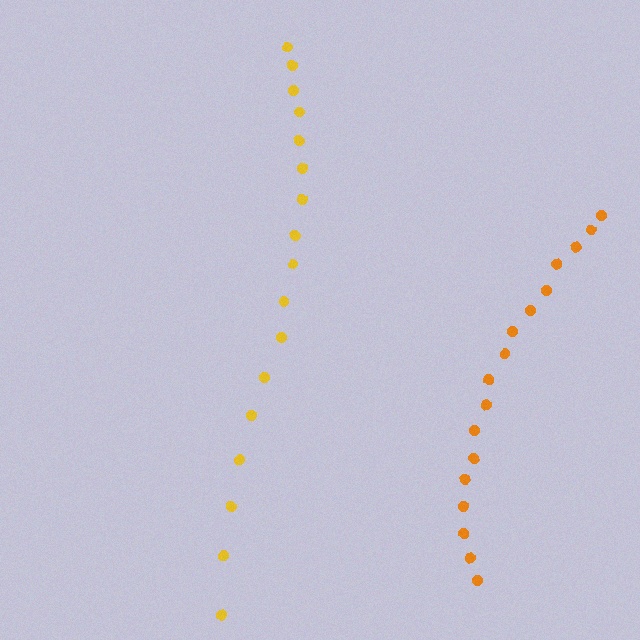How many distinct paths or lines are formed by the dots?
There are 2 distinct paths.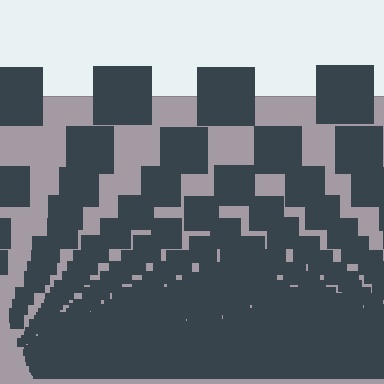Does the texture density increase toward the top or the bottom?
Density increases toward the bottom.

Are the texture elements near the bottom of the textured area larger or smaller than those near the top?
Smaller. The gradient is inverted — elements near the bottom are smaller and denser.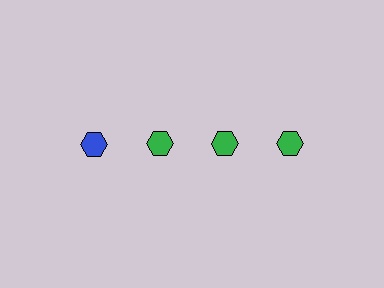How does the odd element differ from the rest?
It has a different color: blue instead of green.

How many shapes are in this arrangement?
There are 4 shapes arranged in a grid pattern.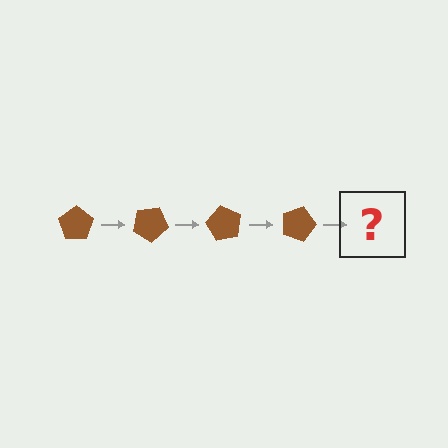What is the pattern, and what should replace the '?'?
The pattern is that the pentagon rotates 30 degrees each step. The '?' should be a brown pentagon rotated 120 degrees.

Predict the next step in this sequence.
The next step is a brown pentagon rotated 120 degrees.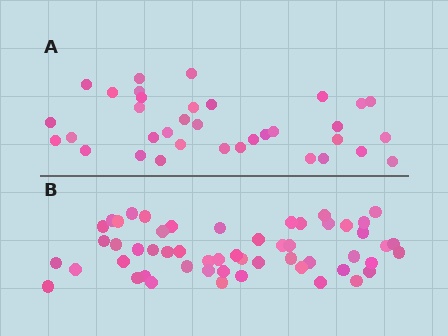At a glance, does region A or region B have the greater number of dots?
Region B (the bottom region) has more dots.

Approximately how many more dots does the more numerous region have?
Region B has approximately 20 more dots than region A.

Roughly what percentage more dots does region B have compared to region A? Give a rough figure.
About 55% more.